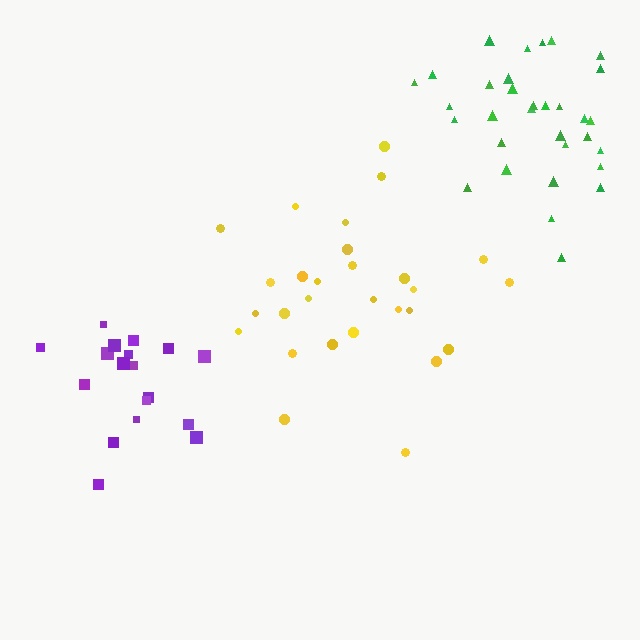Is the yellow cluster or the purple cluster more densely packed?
Yellow.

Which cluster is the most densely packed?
Green.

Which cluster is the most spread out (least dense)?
Purple.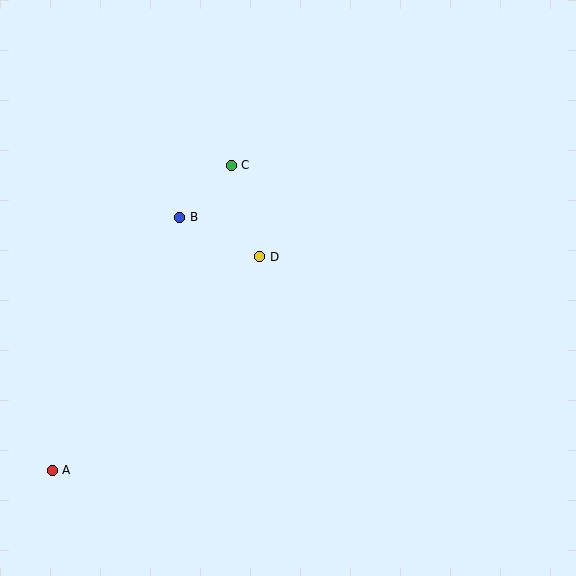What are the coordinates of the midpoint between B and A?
The midpoint between B and A is at (116, 344).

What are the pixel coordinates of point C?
Point C is at (231, 165).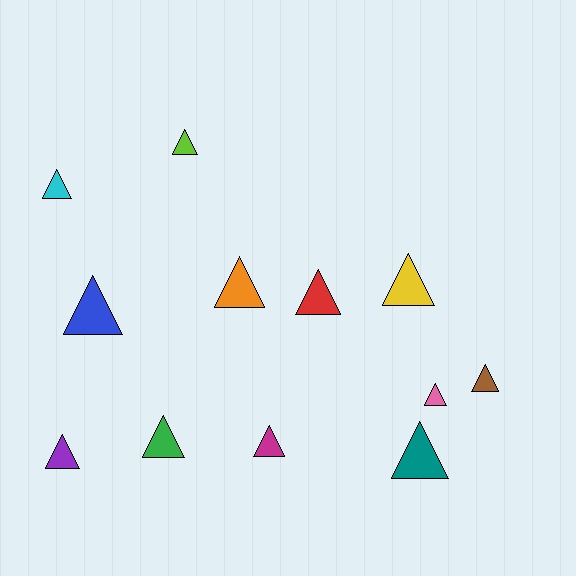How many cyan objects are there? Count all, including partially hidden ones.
There is 1 cyan object.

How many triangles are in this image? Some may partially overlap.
There are 12 triangles.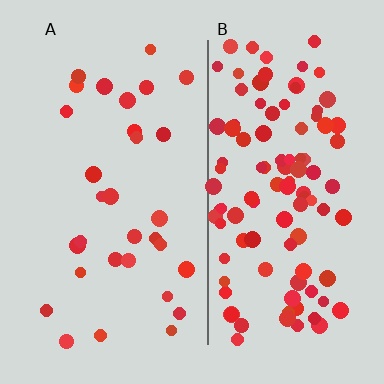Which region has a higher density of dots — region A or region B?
B (the right).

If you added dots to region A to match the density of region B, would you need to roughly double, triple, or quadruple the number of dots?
Approximately triple.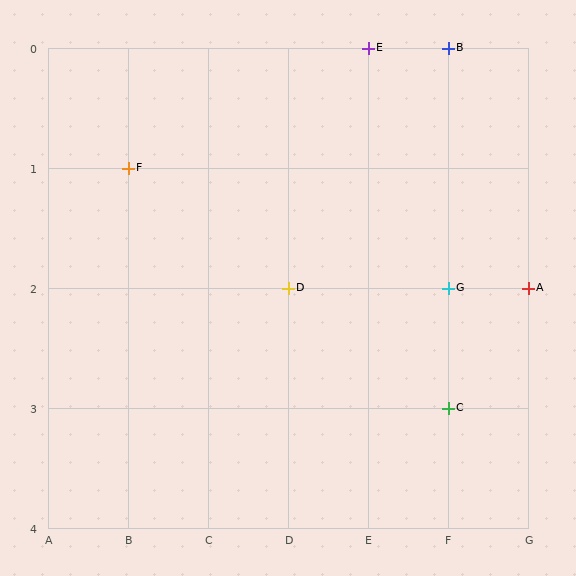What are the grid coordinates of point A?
Point A is at grid coordinates (G, 2).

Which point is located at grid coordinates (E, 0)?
Point E is at (E, 0).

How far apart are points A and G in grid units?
Points A and G are 1 column apart.